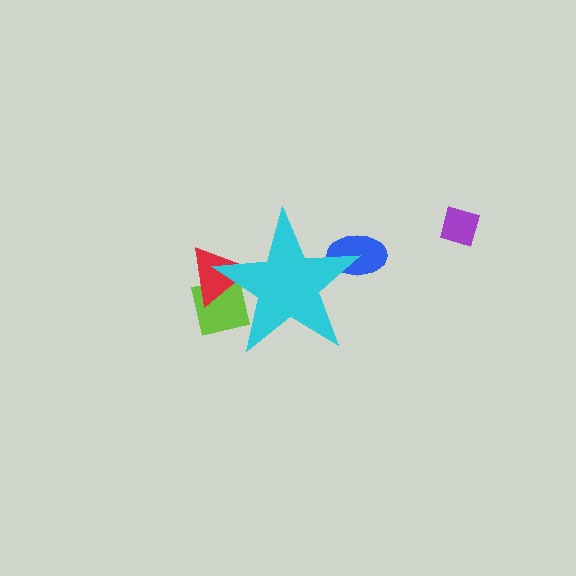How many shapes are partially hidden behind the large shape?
3 shapes are partially hidden.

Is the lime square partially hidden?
Yes, the lime square is partially hidden behind the cyan star.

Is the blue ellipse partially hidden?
Yes, the blue ellipse is partially hidden behind the cyan star.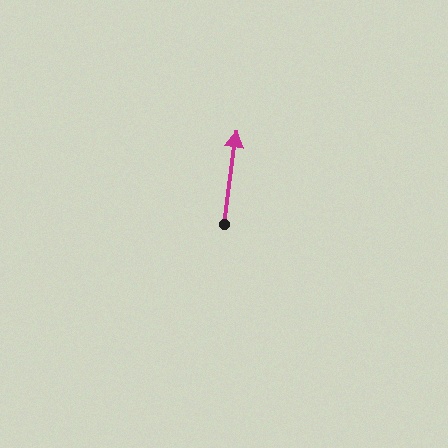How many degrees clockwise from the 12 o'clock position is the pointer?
Approximately 7 degrees.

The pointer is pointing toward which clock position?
Roughly 12 o'clock.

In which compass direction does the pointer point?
North.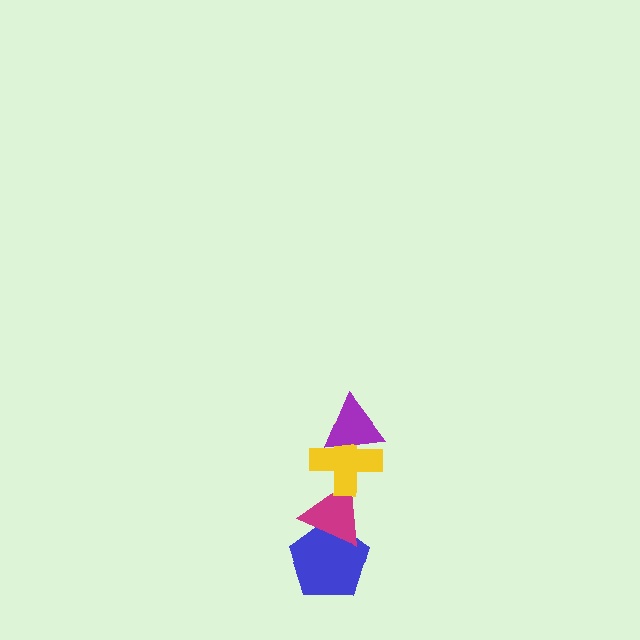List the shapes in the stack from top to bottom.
From top to bottom: the purple triangle, the yellow cross, the magenta triangle, the blue pentagon.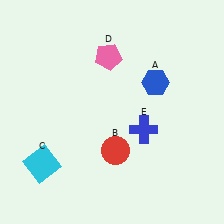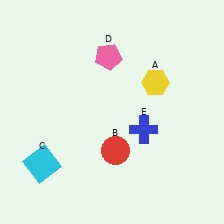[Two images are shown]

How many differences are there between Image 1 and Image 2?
There is 1 difference between the two images.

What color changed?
The hexagon (A) changed from blue in Image 1 to yellow in Image 2.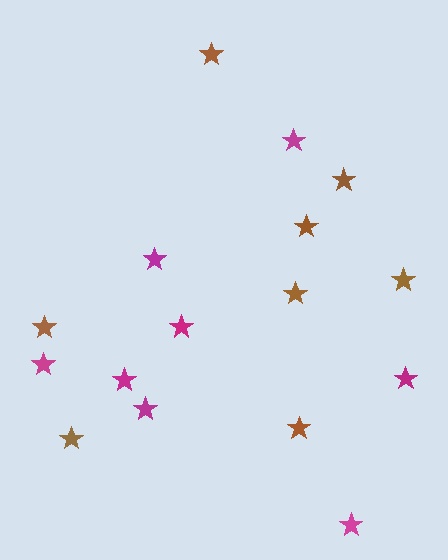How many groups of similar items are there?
There are 2 groups: one group of magenta stars (8) and one group of brown stars (8).